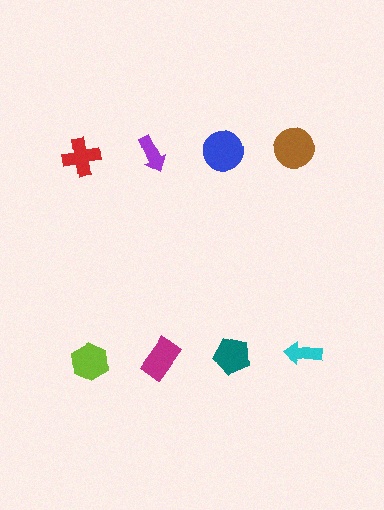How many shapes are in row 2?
4 shapes.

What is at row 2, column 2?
A magenta rectangle.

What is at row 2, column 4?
A cyan arrow.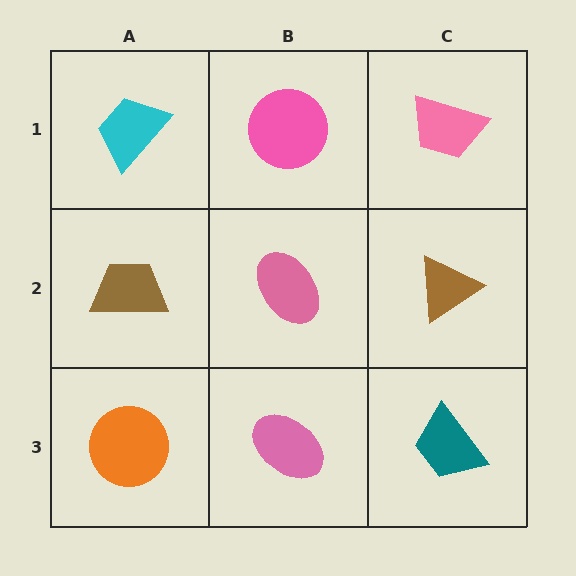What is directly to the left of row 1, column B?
A cyan trapezoid.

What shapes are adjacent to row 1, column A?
A brown trapezoid (row 2, column A), a pink circle (row 1, column B).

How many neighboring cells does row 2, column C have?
3.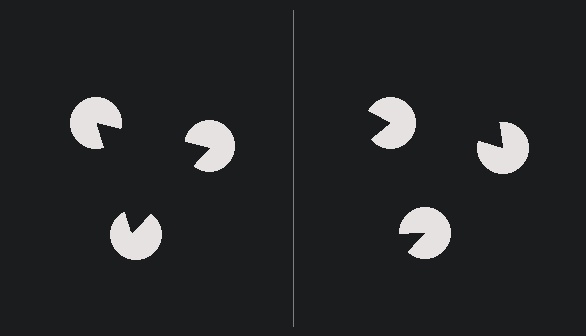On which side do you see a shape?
An illusory triangle appears on the left side. On the right side the wedge cuts are rotated, so no coherent shape forms.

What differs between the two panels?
The pac-man discs are positioned identically on both sides; only the wedge orientations differ. On the left they align to a triangle; on the right they are misaligned.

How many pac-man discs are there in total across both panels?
6 — 3 on each side.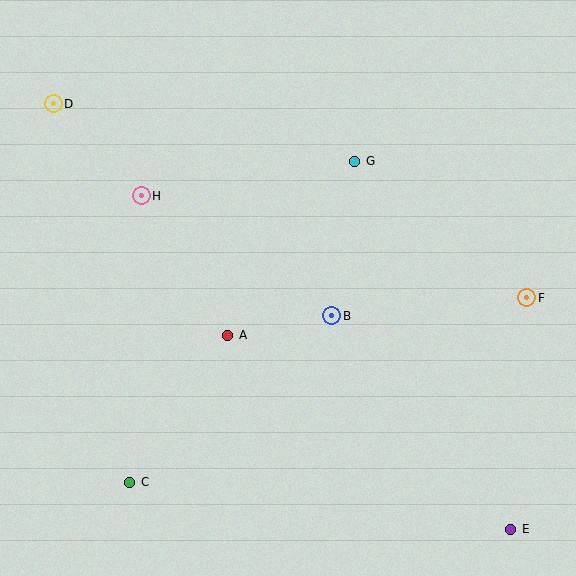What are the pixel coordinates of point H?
Point H is at (141, 196).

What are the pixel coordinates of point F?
Point F is at (527, 298).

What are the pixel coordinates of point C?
Point C is at (130, 482).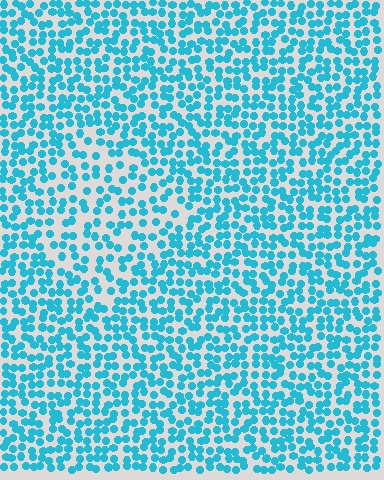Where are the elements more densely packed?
The elements are more densely packed outside the diamond boundary.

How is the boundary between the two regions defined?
The boundary is defined by a change in element density (approximately 1.5x ratio). All elements are the same color, size, and shape.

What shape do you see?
I see a diamond.